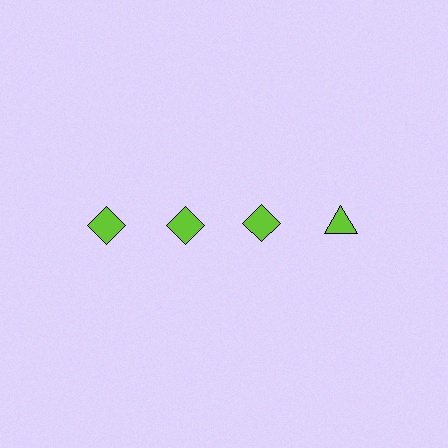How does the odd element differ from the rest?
It has a different shape: triangle instead of diamond.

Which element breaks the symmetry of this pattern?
The lime triangle in the top row, second from right column breaks the symmetry. All other shapes are lime diamonds.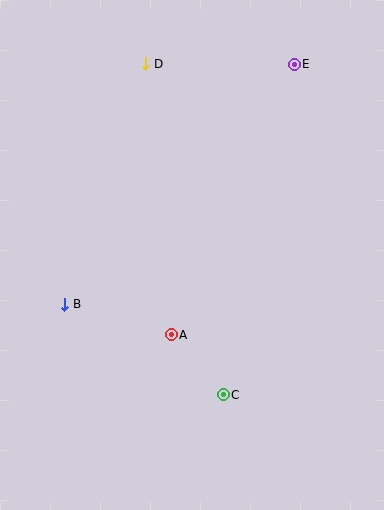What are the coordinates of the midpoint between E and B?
The midpoint between E and B is at (180, 184).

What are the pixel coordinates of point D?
Point D is at (146, 64).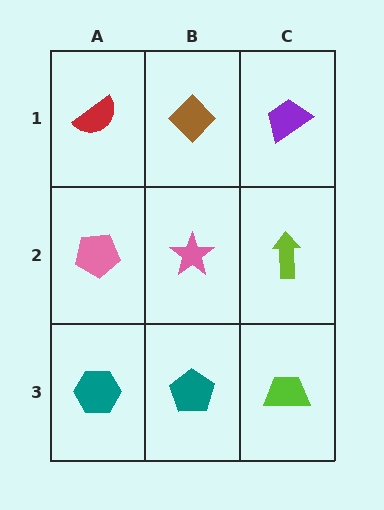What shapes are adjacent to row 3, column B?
A pink star (row 2, column B), a teal hexagon (row 3, column A), a lime trapezoid (row 3, column C).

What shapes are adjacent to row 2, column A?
A red semicircle (row 1, column A), a teal hexagon (row 3, column A), a pink star (row 2, column B).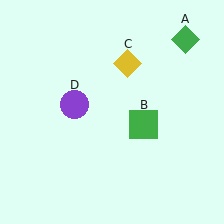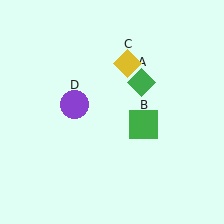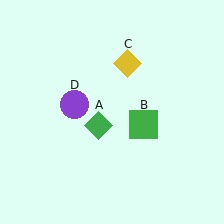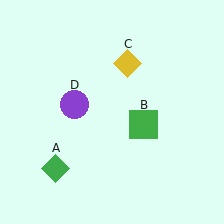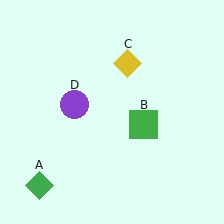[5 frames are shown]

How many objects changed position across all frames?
1 object changed position: green diamond (object A).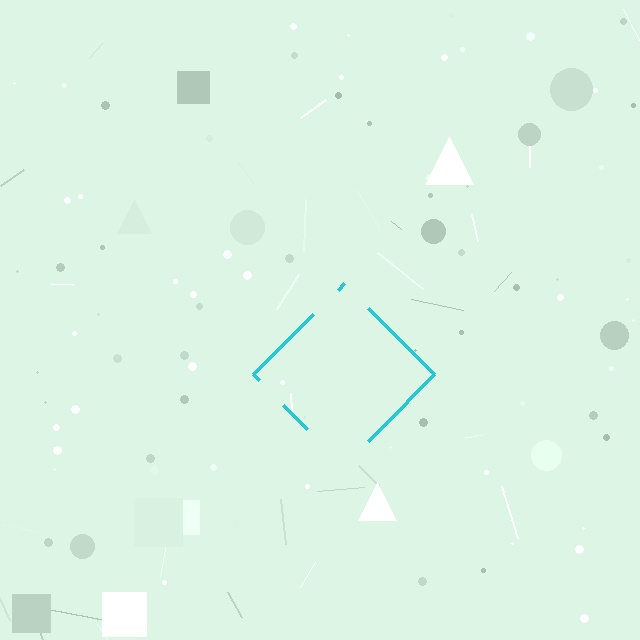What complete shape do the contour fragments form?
The contour fragments form a diamond.